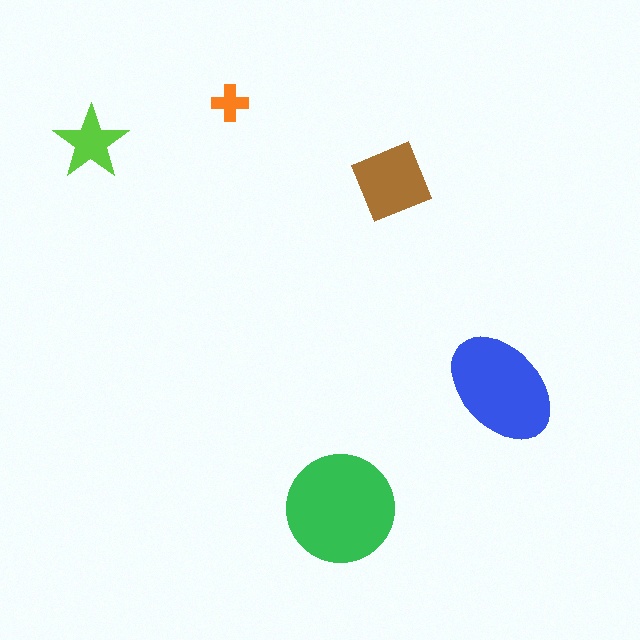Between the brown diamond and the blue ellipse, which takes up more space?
The blue ellipse.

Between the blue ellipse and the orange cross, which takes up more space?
The blue ellipse.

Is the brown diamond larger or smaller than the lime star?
Larger.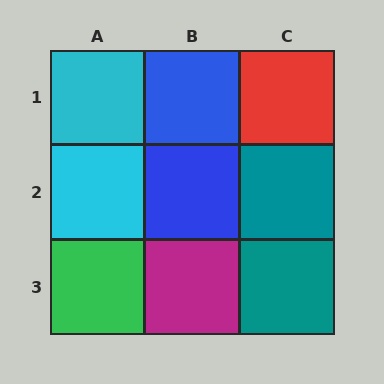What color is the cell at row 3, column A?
Green.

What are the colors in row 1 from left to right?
Cyan, blue, red.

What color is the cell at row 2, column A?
Cyan.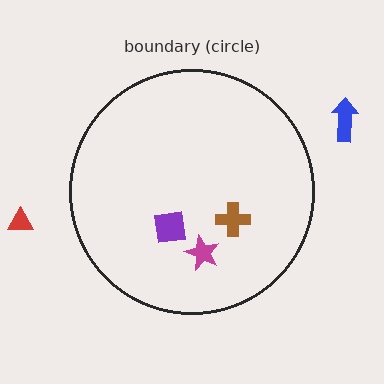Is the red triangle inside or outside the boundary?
Outside.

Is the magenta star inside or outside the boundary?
Inside.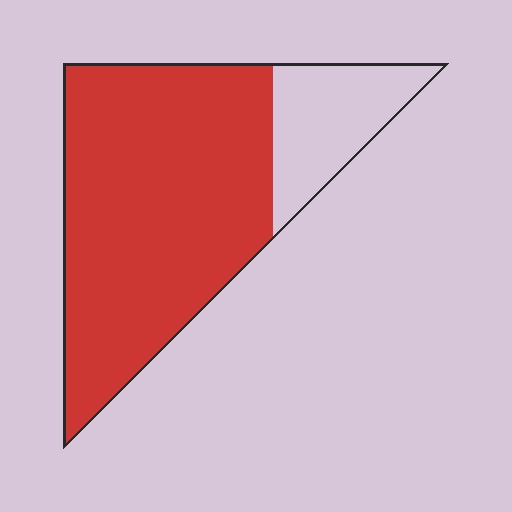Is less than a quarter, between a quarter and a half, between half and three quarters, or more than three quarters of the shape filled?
More than three quarters.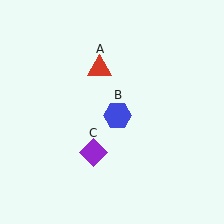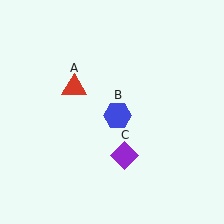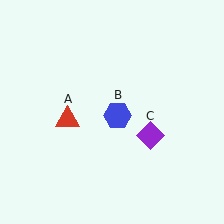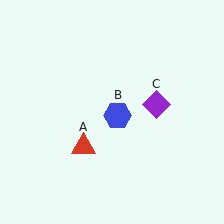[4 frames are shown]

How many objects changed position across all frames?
2 objects changed position: red triangle (object A), purple diamond (object C).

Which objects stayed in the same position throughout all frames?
Blue hexagon (object B) remained stationary.